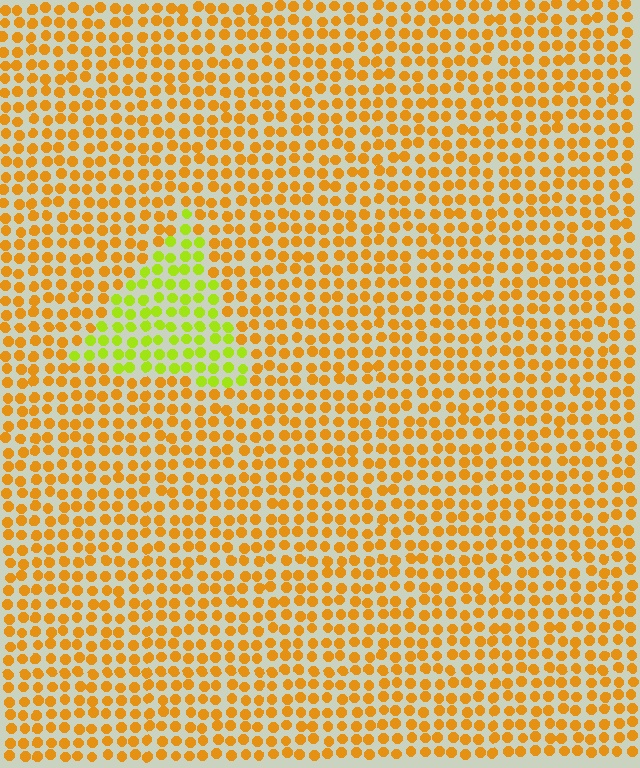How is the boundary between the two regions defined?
The boundary is defined purely by a slight shift in hue (about 44 degrees). Spacing, size, and orientation are identical on both sides.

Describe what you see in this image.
The image is filled with small orange elements in a uniform arrangement. A triangle-shaped region is visible where the elements are tinted to a slightly different hue, forming a subtle color boundary.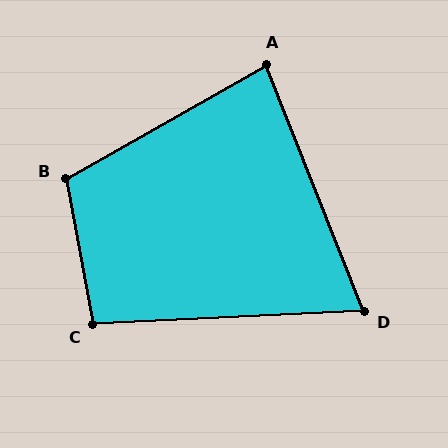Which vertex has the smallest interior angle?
D, at approximately 71 degrees.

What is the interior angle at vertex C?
Approximately 98 degrees (obtuse).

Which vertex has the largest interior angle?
B, at approximately 109 degrees.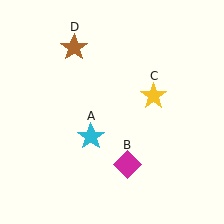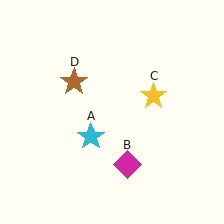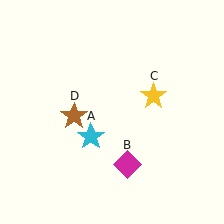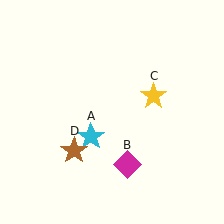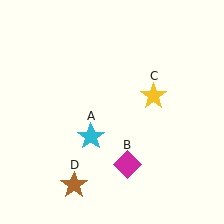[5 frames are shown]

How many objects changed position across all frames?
1 object changed position: brown star (object D).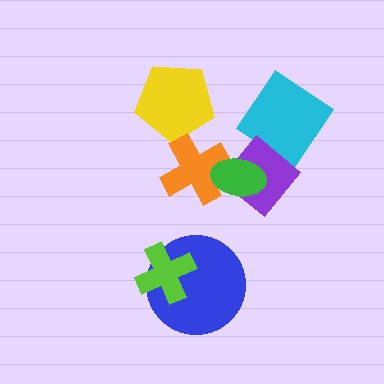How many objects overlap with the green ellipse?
2 objects overlap with the green ellipse.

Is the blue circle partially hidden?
Yes, it is partially covered by another shape.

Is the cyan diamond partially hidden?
Yes, it is partially covered by another shape.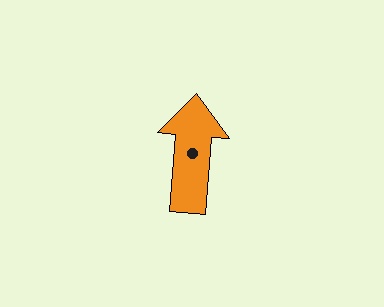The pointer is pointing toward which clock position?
Roughly 12 o'clock.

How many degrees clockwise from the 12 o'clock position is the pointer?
Approximately 5 degrees.